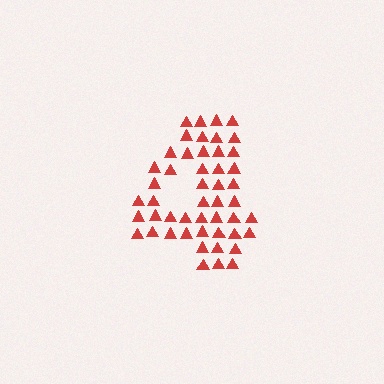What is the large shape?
The large shape is the digit 4.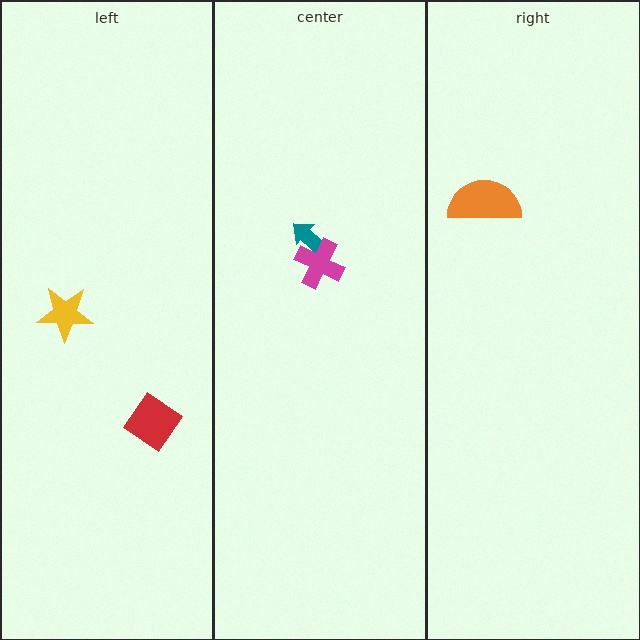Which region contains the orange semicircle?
The right region.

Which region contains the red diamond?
The left region.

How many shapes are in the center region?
2.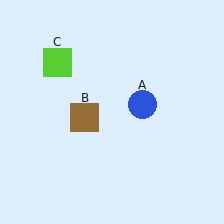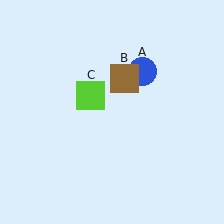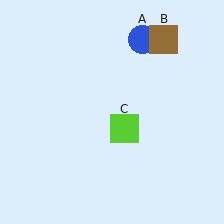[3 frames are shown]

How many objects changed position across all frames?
3 objects changed position: blue circle (object A), brown square (object B), lime square (object C).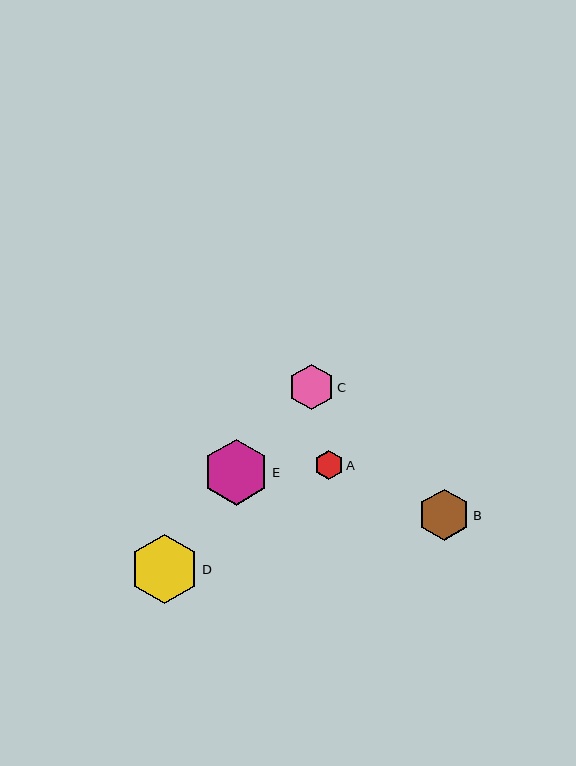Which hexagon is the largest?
Hexagon D is the largest with a size of approximately 69 pixels.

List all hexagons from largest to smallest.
From largest to smallest: D, E, B, C, A.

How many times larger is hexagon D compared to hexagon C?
Hexagon D is approximately 1.5 times the size of hexagon C.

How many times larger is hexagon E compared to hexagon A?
Hexagon E is approximately 2.3 times the size of hexagon A.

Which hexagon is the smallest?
Hexagon A is the smallest with a size of approximately 29 pixels.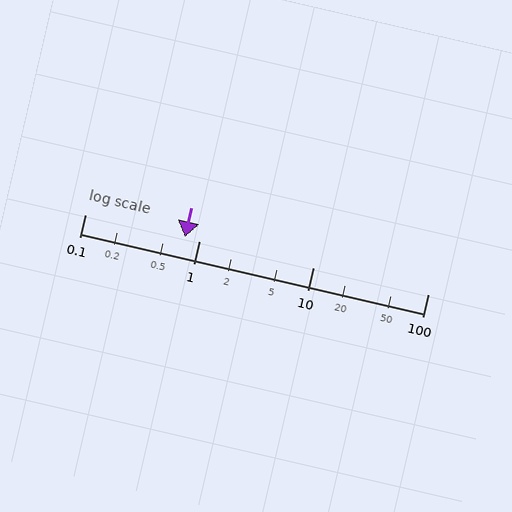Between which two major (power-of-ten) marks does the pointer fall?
The pointer is between 0.1 and 1.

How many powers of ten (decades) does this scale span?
The scale spans 3 decades, from 0.1 to 100.